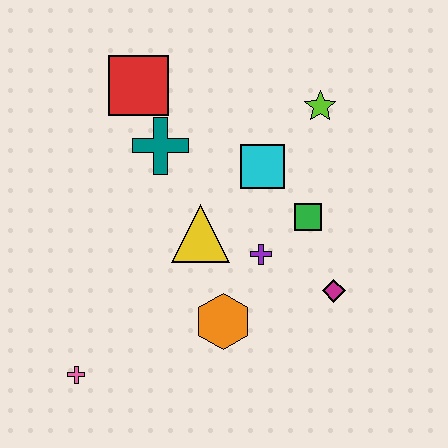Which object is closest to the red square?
The teal cross is closest to the red square.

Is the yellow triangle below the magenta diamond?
No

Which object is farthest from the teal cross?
The pink cross is farthest from the teal cross.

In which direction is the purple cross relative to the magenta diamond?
The purple cross is to the left of the magenta diamond.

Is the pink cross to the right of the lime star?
No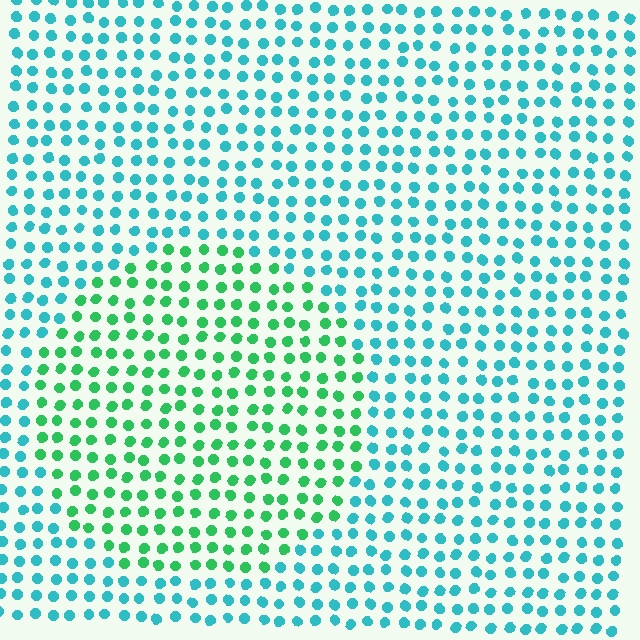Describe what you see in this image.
The image is filled with small cyan elements in a uniform arrangement. A circle-shaped region is visible where the elements are tinted to a slightly different hue, forming a subtle color boundary.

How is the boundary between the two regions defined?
The boundary is defined purely by a slight shift in hue (about 44 degrees). Spacing, size, and orientation are identical on both sides.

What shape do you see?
I see a circle.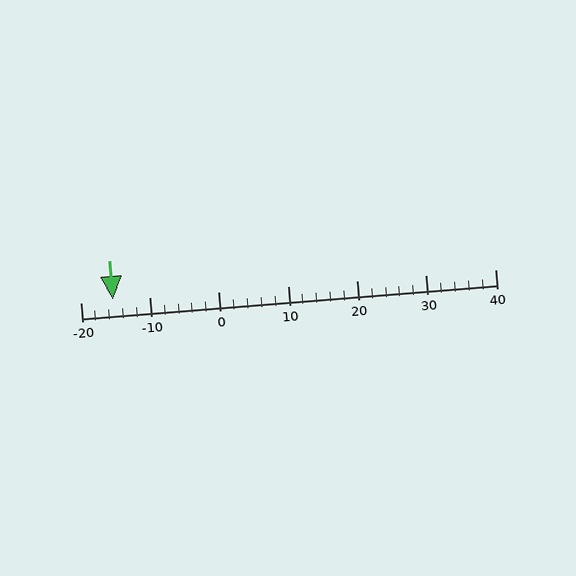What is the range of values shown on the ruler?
The ruler shows values from -20 to 40.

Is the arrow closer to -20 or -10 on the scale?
The arrow is closer to -20.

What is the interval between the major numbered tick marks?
The major tick marks are spaced 10 units apart.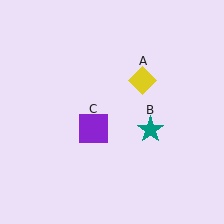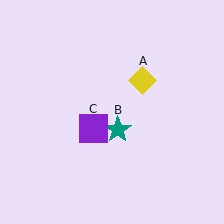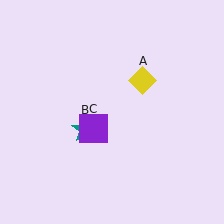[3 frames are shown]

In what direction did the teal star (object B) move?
The teal star (object B) moved left.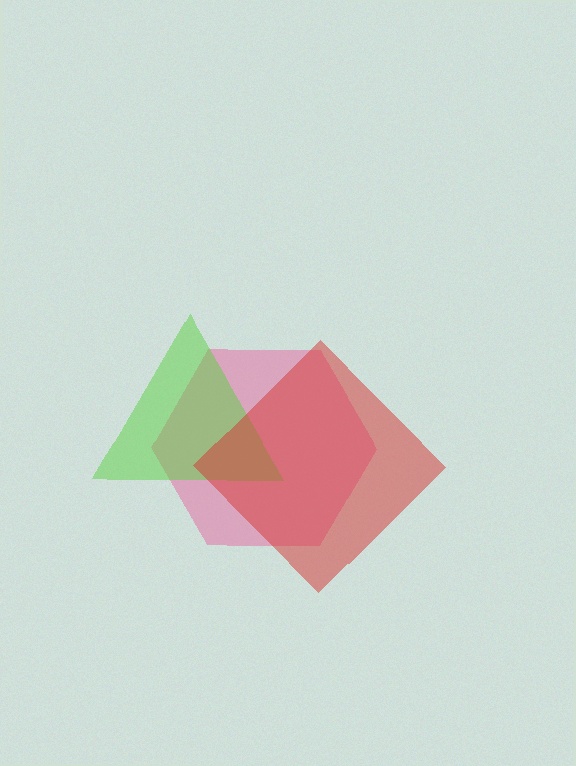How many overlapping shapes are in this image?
There are 3 overlapping shapes in the image.